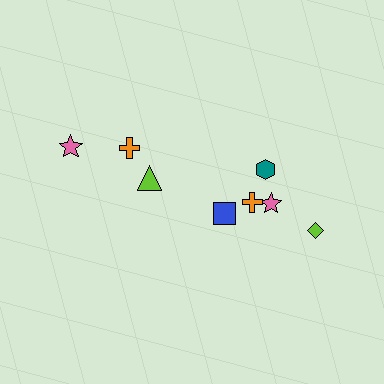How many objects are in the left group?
There are 3 objects.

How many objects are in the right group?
There are 5 objects.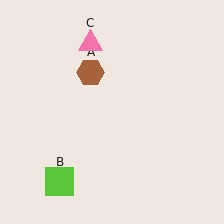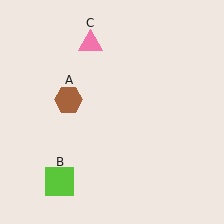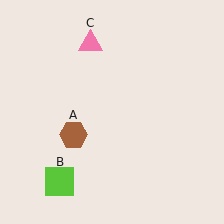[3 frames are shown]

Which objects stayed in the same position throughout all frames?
Lime square (object B) and pink triangle (object C) remained stationary.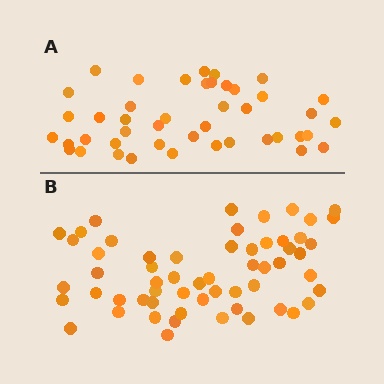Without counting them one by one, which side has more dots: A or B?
Region B (the bottom region) has more dots.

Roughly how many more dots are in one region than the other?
Region B has approximately 15 more dots than region A.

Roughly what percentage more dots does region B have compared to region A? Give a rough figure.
About 30% more.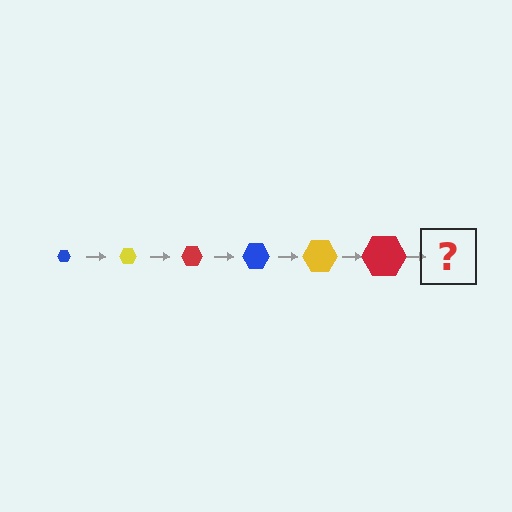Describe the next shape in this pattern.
It should be a blue hexagon, larger than the previous one.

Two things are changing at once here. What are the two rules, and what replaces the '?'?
The two rules are that the hexagon grows larger each step and the color cycles through blue, yellow, and red. The '?' should be a blue hexagon, larger than the previous one.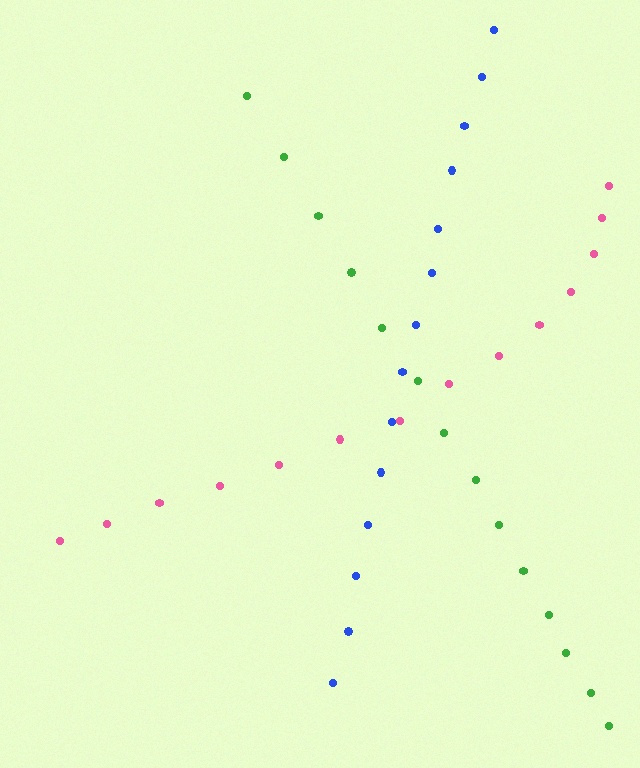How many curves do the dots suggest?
There are 3 distinct paths.